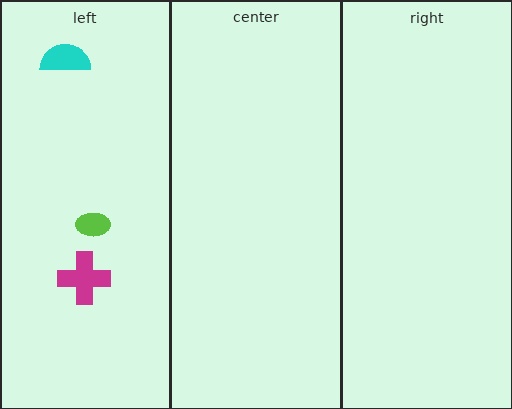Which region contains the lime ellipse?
The left region.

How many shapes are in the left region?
3.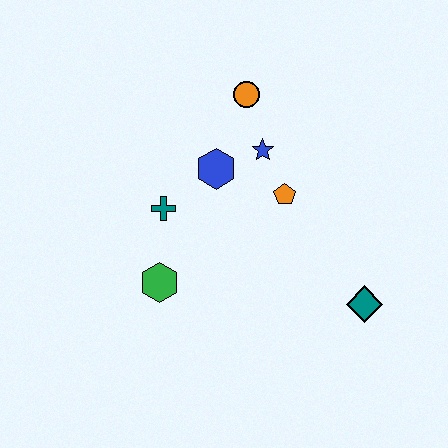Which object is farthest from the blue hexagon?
The teal diamond is farthest from the blue hexagon.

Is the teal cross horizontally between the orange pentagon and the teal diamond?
No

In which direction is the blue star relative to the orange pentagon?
The blue star is above the orange pentagon.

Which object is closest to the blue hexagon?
The blue star is closest to the blue hexagon.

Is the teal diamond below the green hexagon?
Yes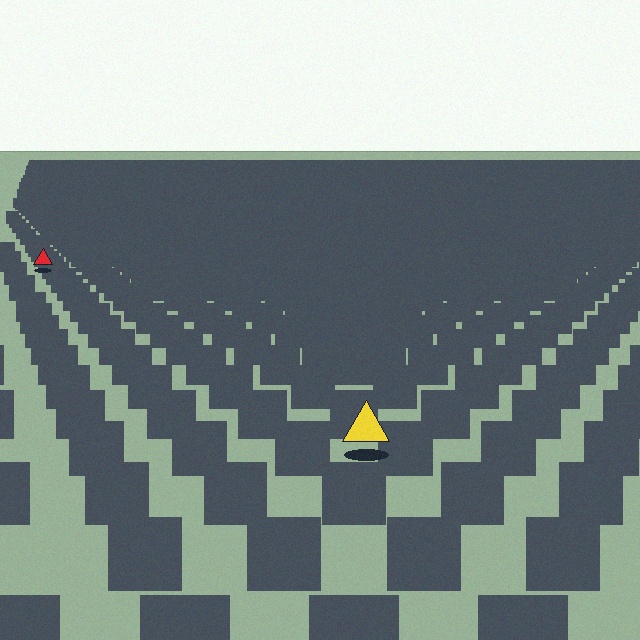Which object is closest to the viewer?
The yellow triangle is closest. The texture marks near it are larger and more spread out.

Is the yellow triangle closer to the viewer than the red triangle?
Yes. The yellow triangle is closer — you can tell from the texture gradient: the ground texture is coarser near it.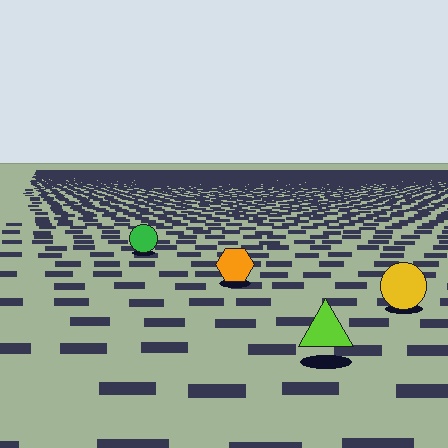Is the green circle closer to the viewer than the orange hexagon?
No. The orange hexagon is closer — you can tell from the texture gradient: the ground texture is coarser near it.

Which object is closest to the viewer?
The lime triangle is closest. The texture marks near it are larger and more spread out.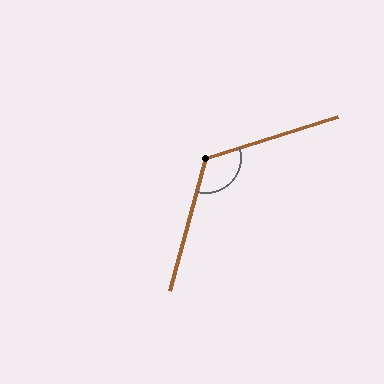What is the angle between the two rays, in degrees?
Approximately 122 degrees.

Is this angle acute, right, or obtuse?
It is obtuse.